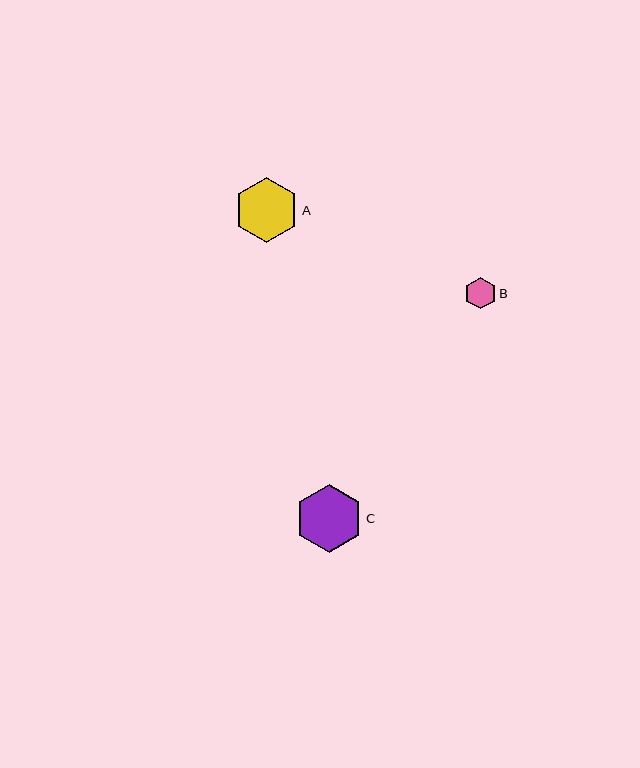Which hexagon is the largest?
Hexagon C is the largest with a size of approximately 68 pixels.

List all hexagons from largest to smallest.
From largest to smallest: C, A, B.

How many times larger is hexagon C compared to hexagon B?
Hexagon C is approximately 2.1 times the size of hexagon B.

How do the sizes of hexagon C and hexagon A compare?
Hexagon C and hexagon A are approximately the same size.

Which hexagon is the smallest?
Hexagon B is the smallest with a size of approximately 32 pixels.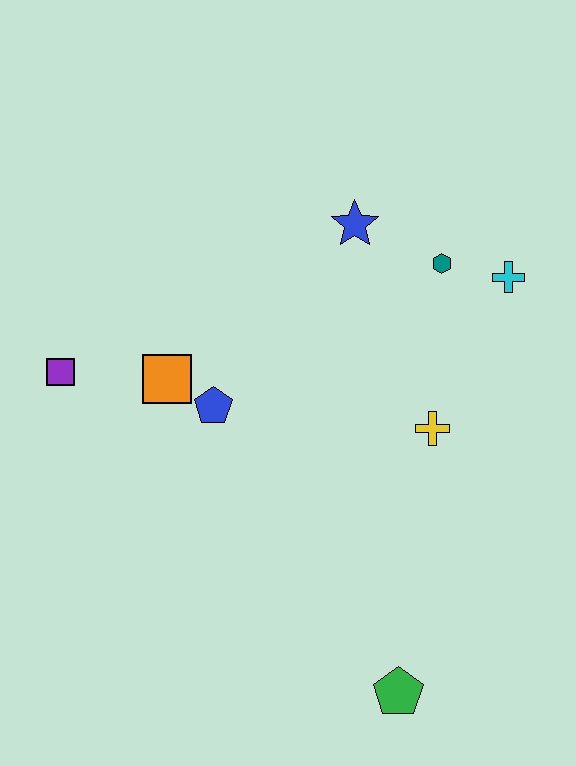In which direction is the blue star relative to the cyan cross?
The blue star is to the left of the cyan cross.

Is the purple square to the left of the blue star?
Yes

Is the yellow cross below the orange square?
Yes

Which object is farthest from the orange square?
The green pentagon is farthest from the orange square.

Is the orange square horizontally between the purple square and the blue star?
Yes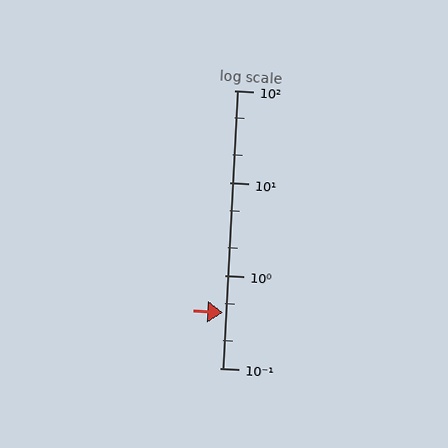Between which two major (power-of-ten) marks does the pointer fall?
The pointer is between 0.1 and 1.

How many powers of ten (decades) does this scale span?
The scale spans 3 decades, from 0.1 to 100.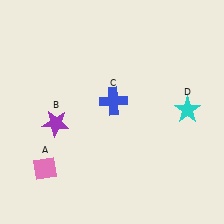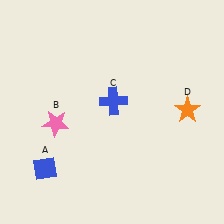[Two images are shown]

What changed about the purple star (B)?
In Image 1, B is purple. In Image 2, it changed to pink.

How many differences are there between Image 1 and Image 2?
There are 3 differences between the two images.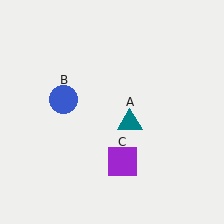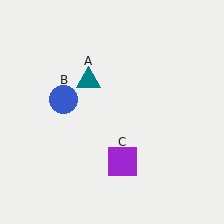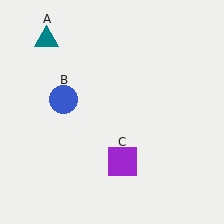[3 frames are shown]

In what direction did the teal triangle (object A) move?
The teal triangle (object A) moved up and to the left.